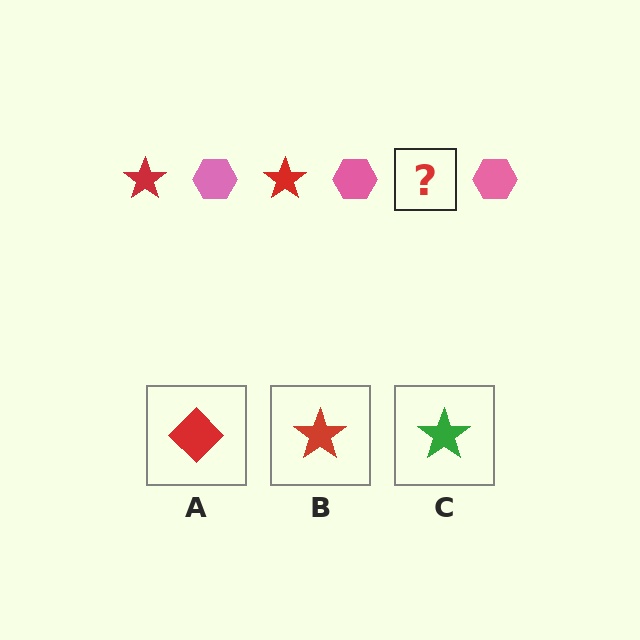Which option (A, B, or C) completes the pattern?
B.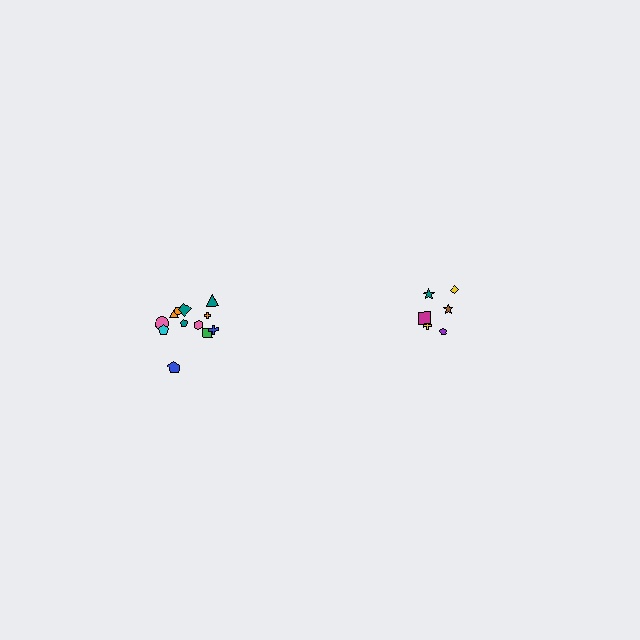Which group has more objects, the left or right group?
The left group.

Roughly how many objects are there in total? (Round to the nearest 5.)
Roughly 20 objects in total.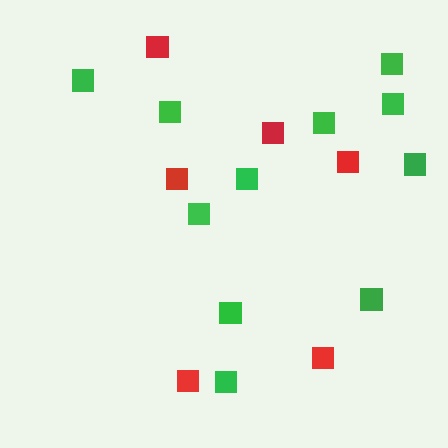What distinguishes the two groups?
There are 2 groups: one group of red squares (6) and one group of green squares (11).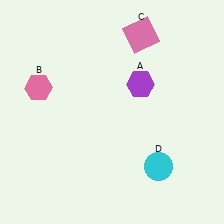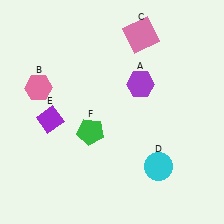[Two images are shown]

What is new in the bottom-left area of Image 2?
A green pentagon (F) was added in the bottom-left area of Image 2.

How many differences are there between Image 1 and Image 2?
There are 2 differences between the two images.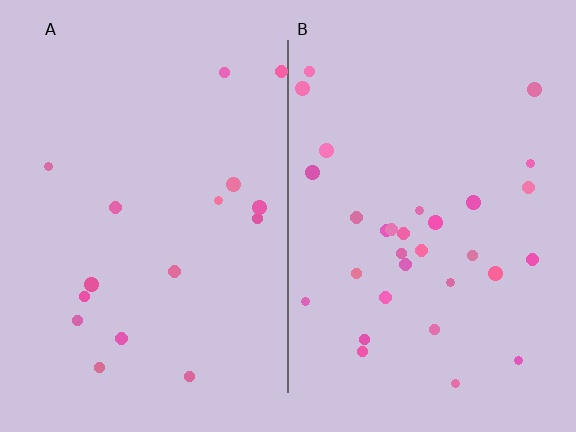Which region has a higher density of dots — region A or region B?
B (the right).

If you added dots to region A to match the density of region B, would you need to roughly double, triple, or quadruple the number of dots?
Approximately double.